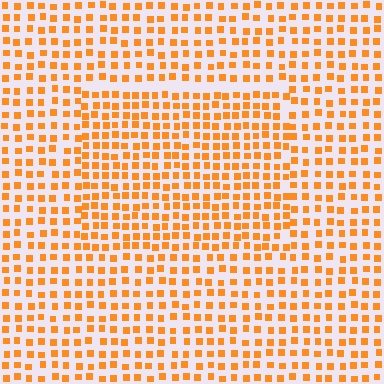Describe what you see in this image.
The image contains small orange elements arranged at two different densities. A rectangle-shaped region is visible where the elements are more densely packed than the surrounding area.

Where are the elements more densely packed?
The elements are more densely packed inside the rectangle boundary.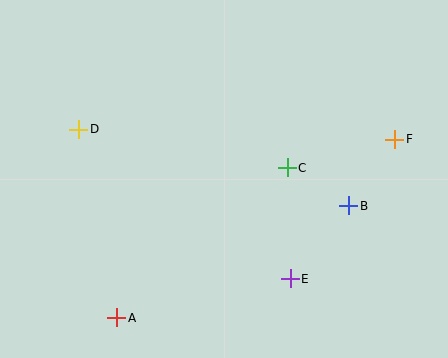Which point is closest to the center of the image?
Point C at (287, 168) is closest to the center.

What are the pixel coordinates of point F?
Point F is at (395, 139).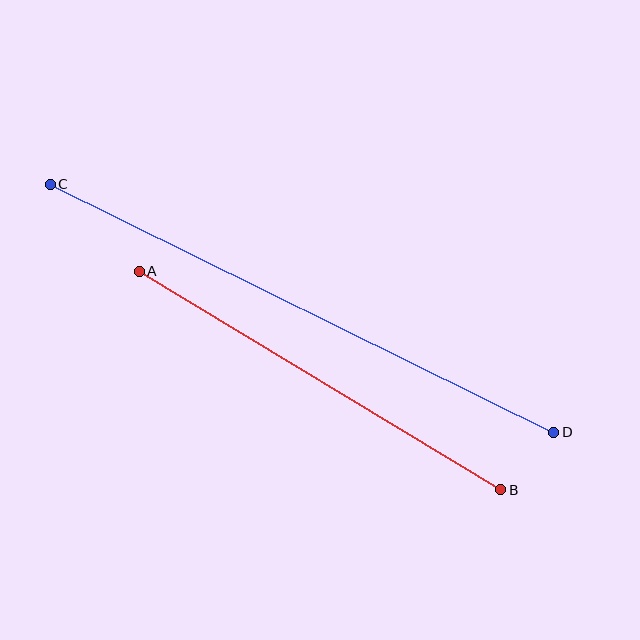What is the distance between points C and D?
The distance is approximately 561 pixels.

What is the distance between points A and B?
The distance is approximately 422 pixels.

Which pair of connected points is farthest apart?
Points C and D are farthest apart.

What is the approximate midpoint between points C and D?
The midpoint is at approximately (302, 308) pixels.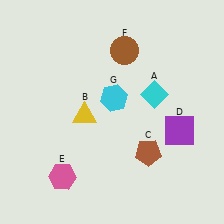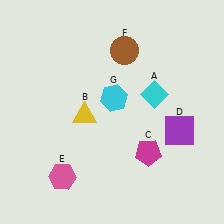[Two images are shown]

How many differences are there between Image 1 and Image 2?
There is 1 difference between the two images.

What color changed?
The pentagon (C) changed from brown in Image 1 to magenta in Image 2.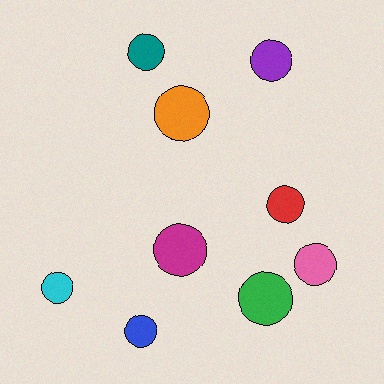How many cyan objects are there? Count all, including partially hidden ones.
There is 1 cyan object.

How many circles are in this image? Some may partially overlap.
There are 9 circles.